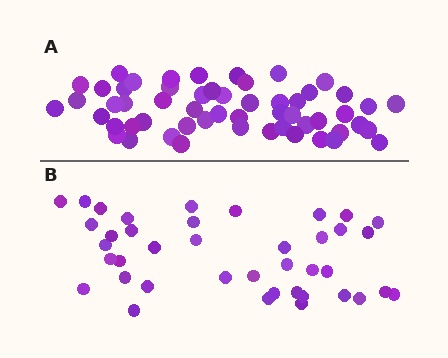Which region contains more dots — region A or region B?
Region A (the top region) has more dots.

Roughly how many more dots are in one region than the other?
Region A has approximately 15 more dots than region B.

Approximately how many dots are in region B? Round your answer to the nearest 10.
About 40 dots.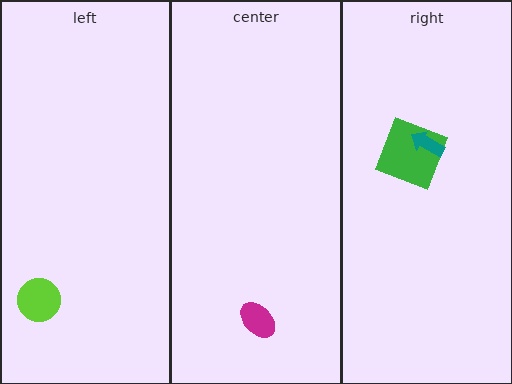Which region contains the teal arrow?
The right region.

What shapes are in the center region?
The magenta ellipse.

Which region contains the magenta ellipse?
The center region.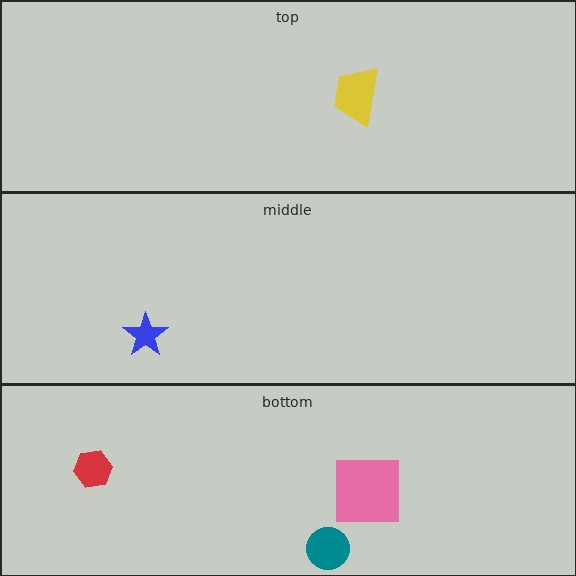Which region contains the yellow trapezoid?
The top region.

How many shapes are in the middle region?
1.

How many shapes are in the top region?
1.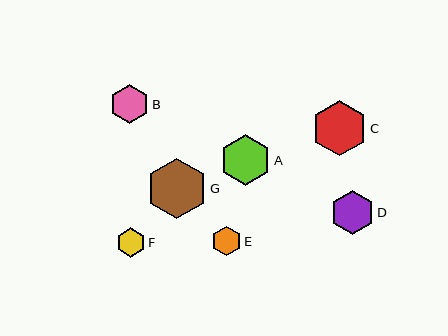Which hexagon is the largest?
Hexagon G is the largest with a size of approximately 60 pixels.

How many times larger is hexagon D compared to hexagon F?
Hexagon D is approximately 1.5 times the size of hexagon F.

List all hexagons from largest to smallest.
From largest to smallest: G, C, A, D, B, F, E.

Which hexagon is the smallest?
Hexagon E is the smallest with a size of approximately 29 pixels.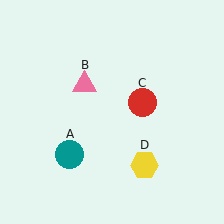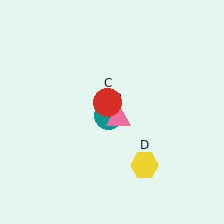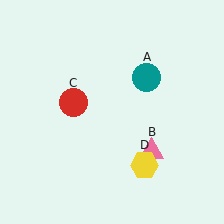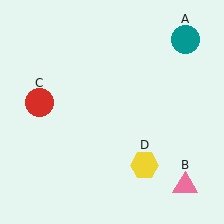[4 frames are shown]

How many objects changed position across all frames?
3 objects changed position: teal circle (object A), pink triangle (object B), red circle (object C).